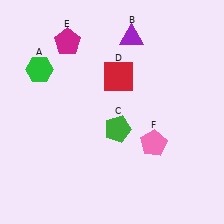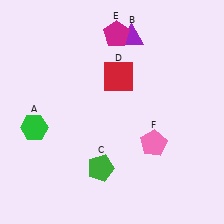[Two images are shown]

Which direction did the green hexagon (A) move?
The green hexagon (A) moved down.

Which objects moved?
The objects that moved are: the green hexagon (A), the green pentagon (C), the magenta pentagon (E).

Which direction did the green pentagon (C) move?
The green pentagon (C) moved down.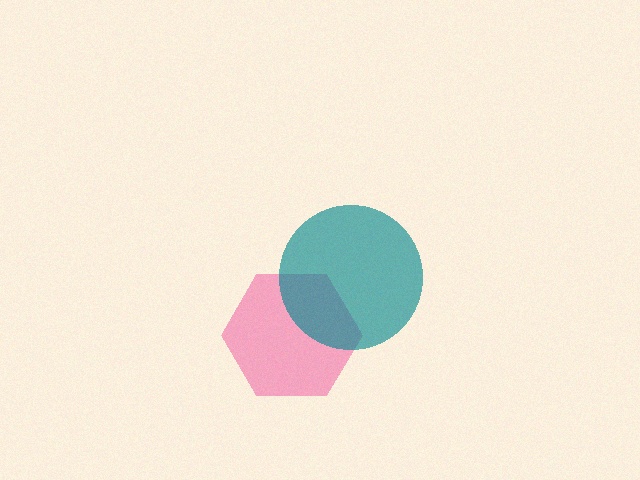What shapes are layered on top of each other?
The layered shapes are: a pink hexagon, a teal circle.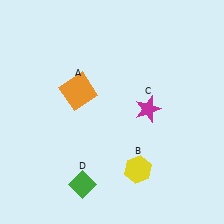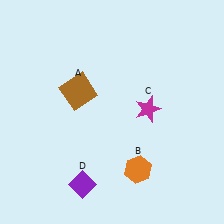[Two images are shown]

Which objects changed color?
A changed from orange to brown. B changed from yellow to orange. D changed from green to purple.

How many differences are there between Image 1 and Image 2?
There are 3 differences between the two images.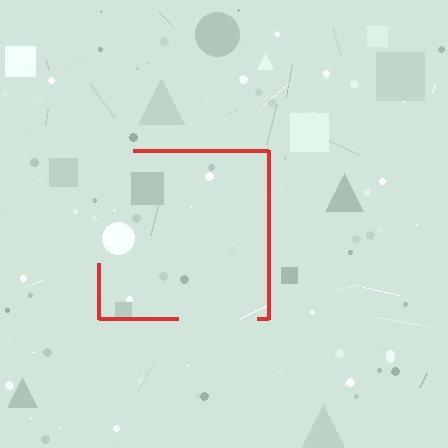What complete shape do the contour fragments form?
The contour fragments form a square.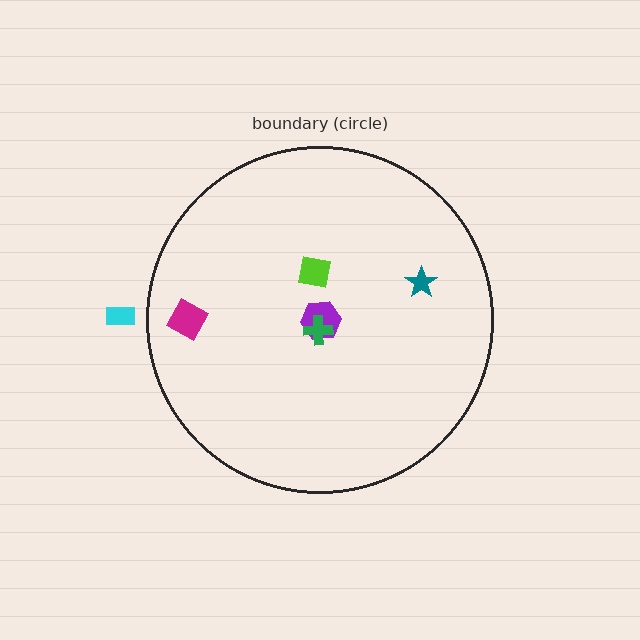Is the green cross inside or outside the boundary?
Inside.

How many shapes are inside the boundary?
5 inside, 1 outside.